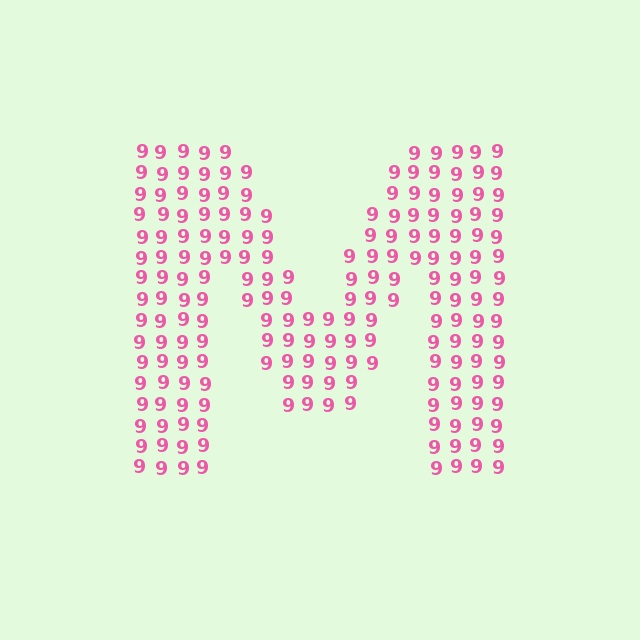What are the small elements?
The small elements are digit 9's.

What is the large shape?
The large shape is the letter M.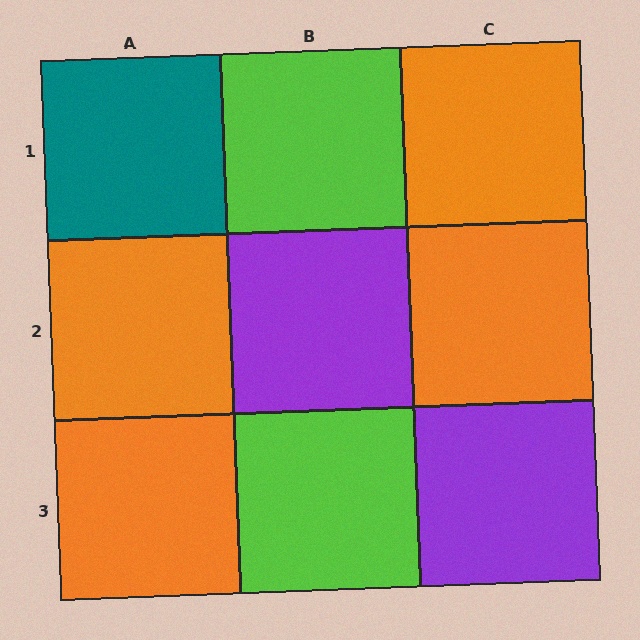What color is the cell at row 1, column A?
Teal.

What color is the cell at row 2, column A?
Orange.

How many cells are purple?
2 cells are purple.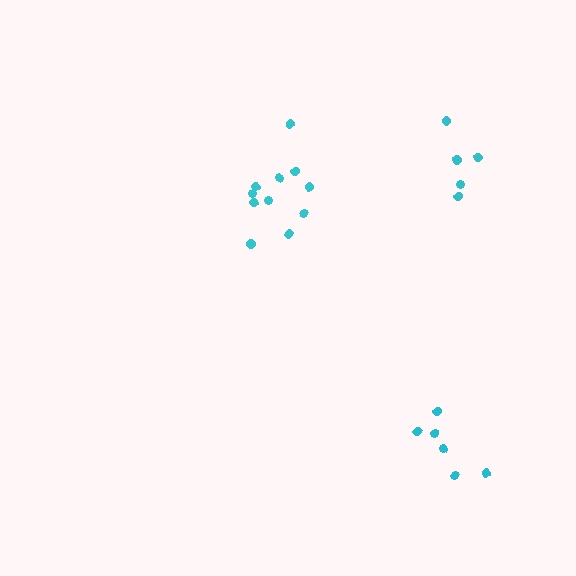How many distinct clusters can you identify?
There are 3 distinct clusters.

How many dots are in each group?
Group 1: 11 dots, Group 2: 5 dots, Group 3: 6 dots (22 total).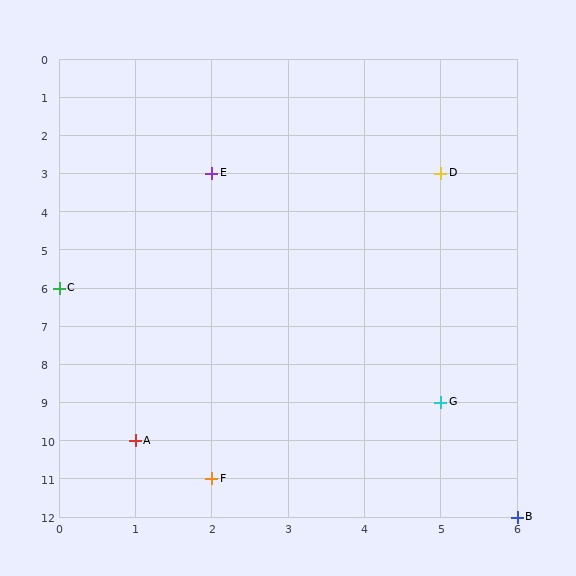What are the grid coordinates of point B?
Point B is at grid coordinates (6, 12).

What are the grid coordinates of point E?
Point E is at grid coordinates (2, 3).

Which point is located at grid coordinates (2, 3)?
Point E is at (2, 3).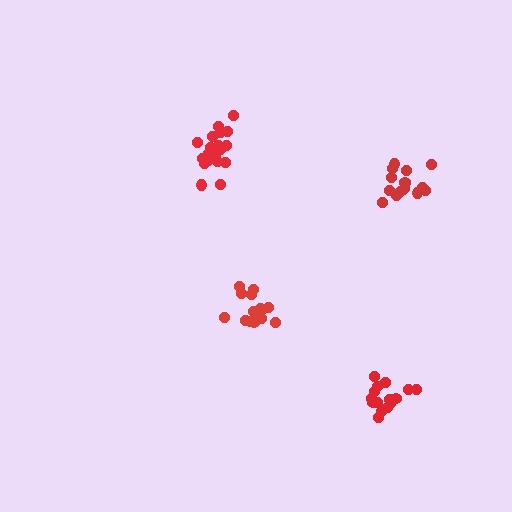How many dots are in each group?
Group 1: 15 dots, Group 2: 19 dots, Group 3: 15 dots, Group 4: 16 dots (65 total).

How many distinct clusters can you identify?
There are 4 distinct clusters.